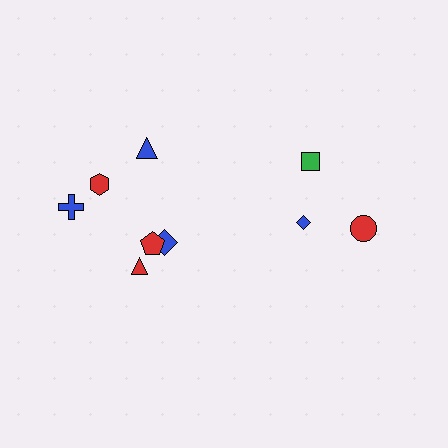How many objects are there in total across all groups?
There are 9 objects.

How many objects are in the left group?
There are 6 objects.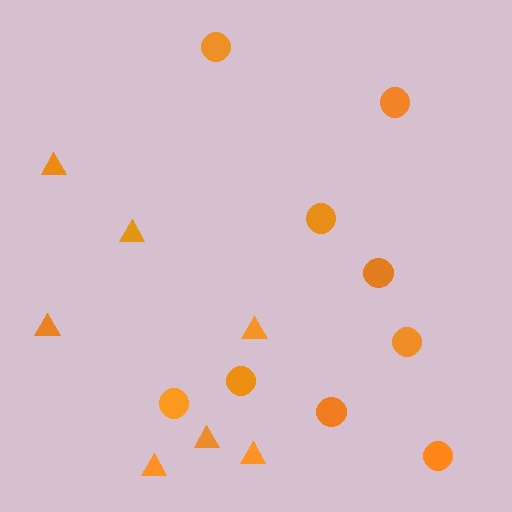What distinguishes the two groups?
There are 2 groups: one group of triangles (7) and one group of circles (9).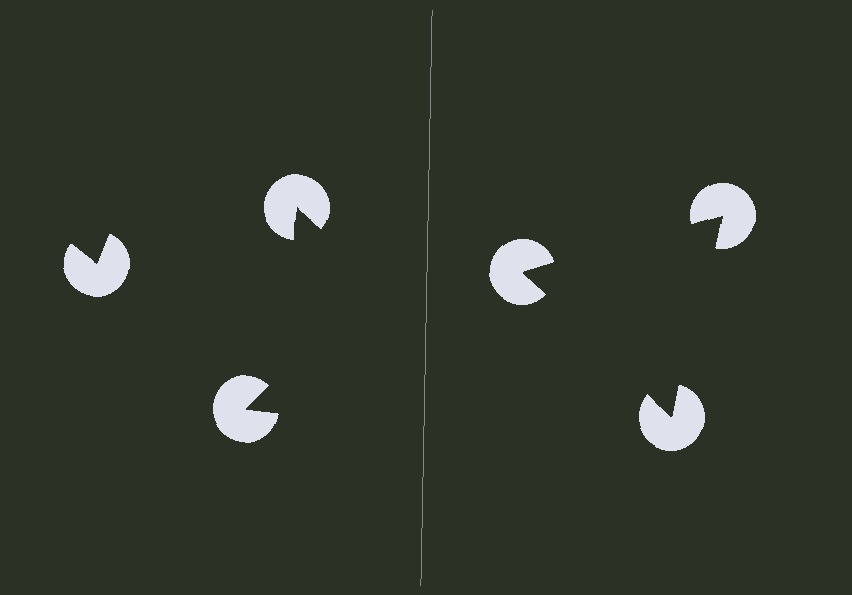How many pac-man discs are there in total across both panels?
6 — 3 on each side.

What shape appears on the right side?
An illusory triangle.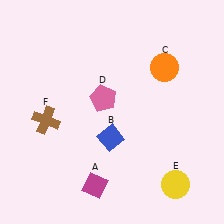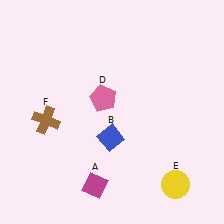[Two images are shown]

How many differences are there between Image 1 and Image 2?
There is 1 difference between the two images.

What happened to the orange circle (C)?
The orange circle (C) was removed in Image 2. It was in the top-right area of Image 1.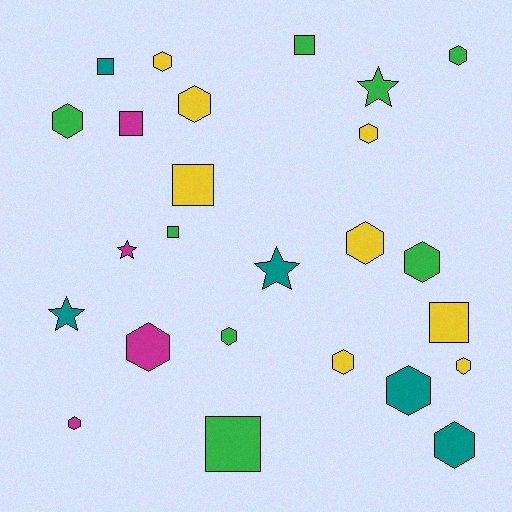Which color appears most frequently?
Green, with 8 objects.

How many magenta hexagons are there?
There are 2 magenta hexagons.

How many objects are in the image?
There are 25 objects.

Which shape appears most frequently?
Hexagon, with 14 objects.